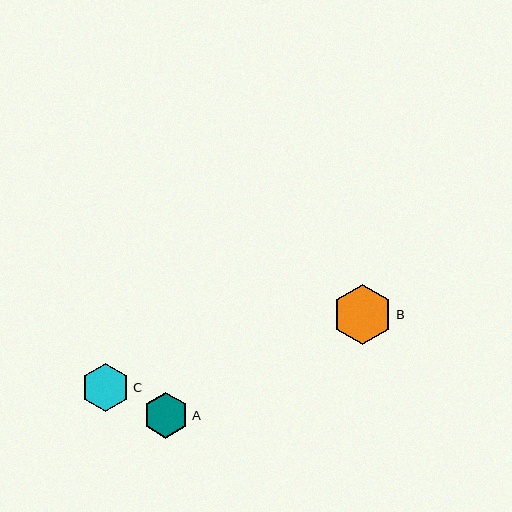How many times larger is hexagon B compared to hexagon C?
Hexagon B is approximately 1.2 times the size of hexagon C.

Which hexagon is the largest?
Hexagon B is the largest with a size of approximately 60 pixels.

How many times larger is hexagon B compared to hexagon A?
Hexagon B is approximately 1.3 times the size of hexagon A.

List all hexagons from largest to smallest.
From largest to smallest: B, C, A.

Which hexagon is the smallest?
Hexagon A is the smallest with a size of approximately 46 pixels.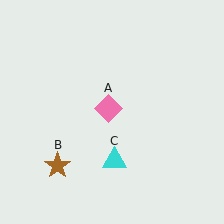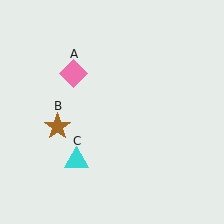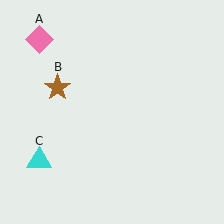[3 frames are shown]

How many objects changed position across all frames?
3 objects changed position: pink diamond (object A), brown star (object B), cyan triangle (object C).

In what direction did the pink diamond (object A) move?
The pink diamond (object A) moved up and to the left.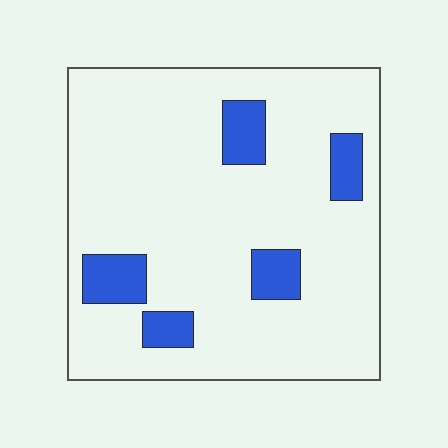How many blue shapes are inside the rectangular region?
5.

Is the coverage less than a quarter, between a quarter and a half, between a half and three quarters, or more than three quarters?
Less than a quarter.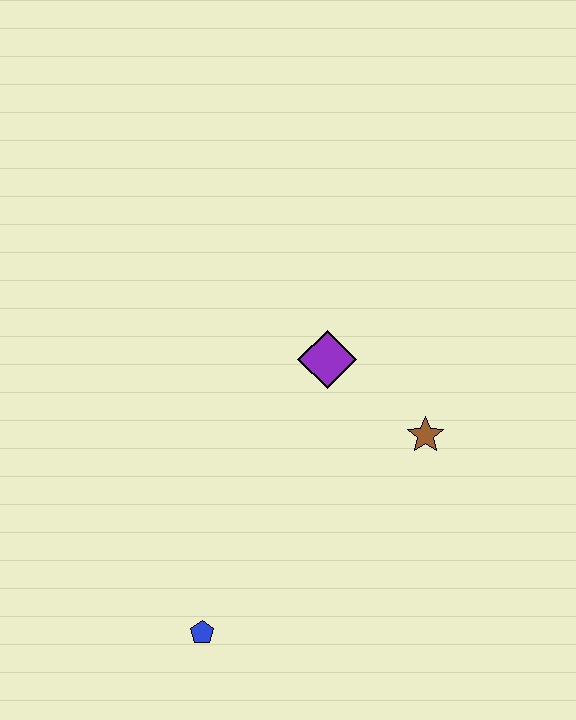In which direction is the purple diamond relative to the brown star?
The purple diamond is to the left of the brown star.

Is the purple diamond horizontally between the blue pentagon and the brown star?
Yes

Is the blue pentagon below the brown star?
Yes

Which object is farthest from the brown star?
The blue pentagon is farthest from the brown star.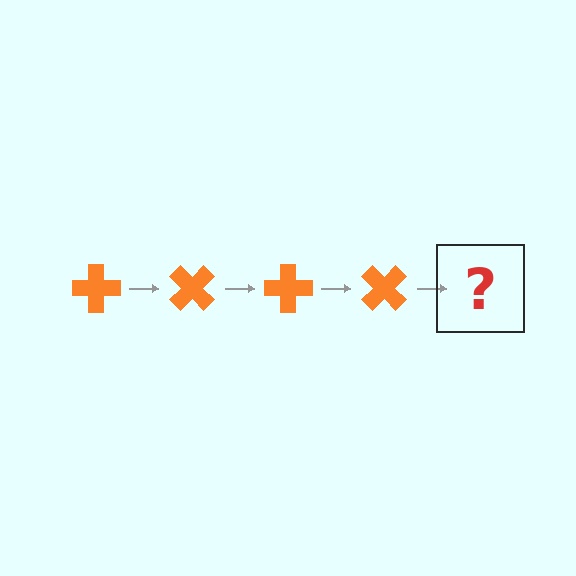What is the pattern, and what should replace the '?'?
The pattern is that the cross rotates 45 degrees each step. The '?' should be an orange cross rotated 180 degrees.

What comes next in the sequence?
The next element should be an orange cross rotated 180 degrees.